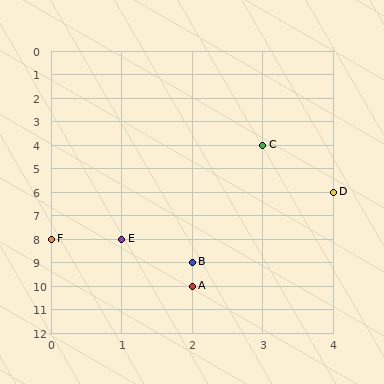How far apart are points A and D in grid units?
Points A and D are 2 columns and 4 rows apart (about 4.5 grid units diagonally).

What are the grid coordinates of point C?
Point C is at grid coordinates (3, 4).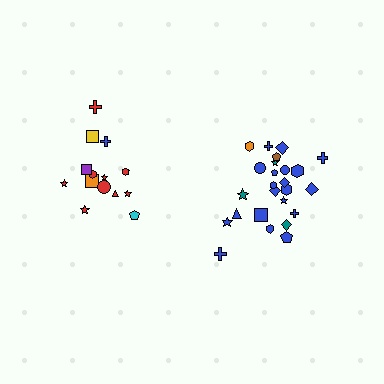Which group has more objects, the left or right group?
The right group.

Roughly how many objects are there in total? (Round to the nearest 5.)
Roughly 40 objects in total.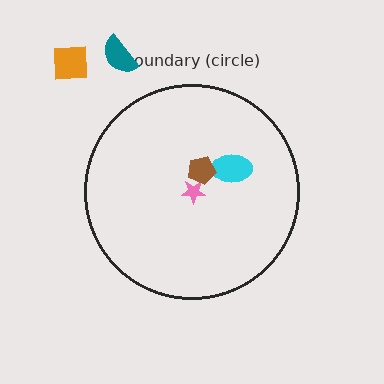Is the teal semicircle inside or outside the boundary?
Outside.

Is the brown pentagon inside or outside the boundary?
Inside.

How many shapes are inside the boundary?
3 inside, 2 outside.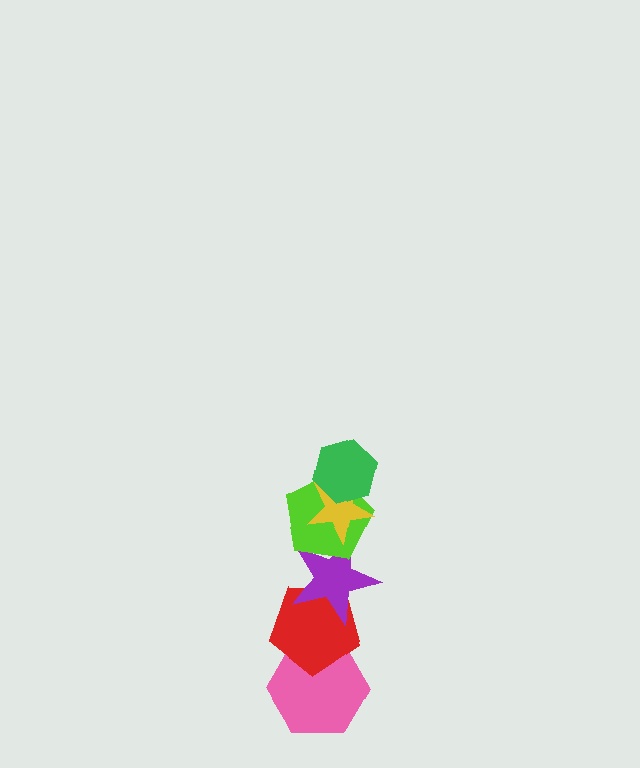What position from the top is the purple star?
The purple star is 4th from the top.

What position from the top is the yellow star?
The yellow star is 2nd from the top.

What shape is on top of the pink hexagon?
The red pentagon is on top of the pink hexagon.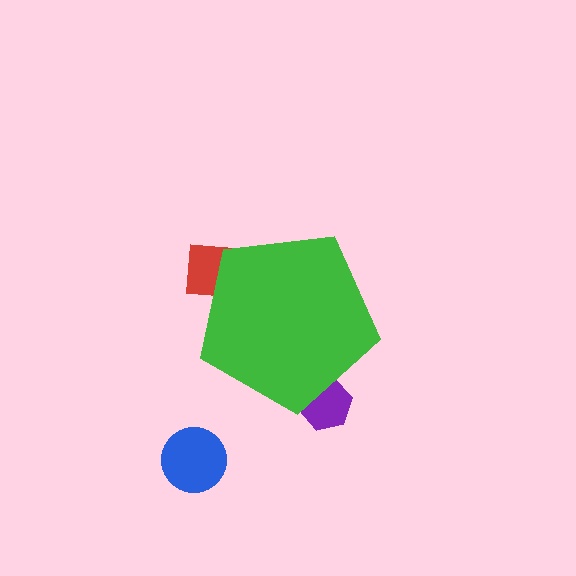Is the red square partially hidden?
Yes, the red square is partially hidden behind the green pentagon.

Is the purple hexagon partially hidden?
Yes, the purple hexagon is partially hidden behind the green pentagon.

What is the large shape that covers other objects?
A green pentagon.